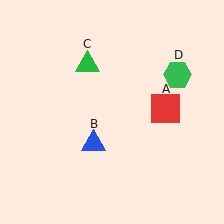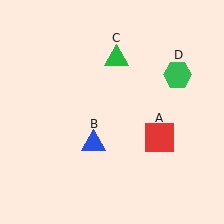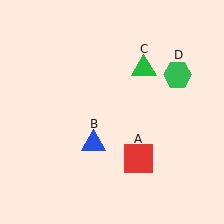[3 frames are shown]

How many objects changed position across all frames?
2 objects changed position: red square (object A), green triangle (object C).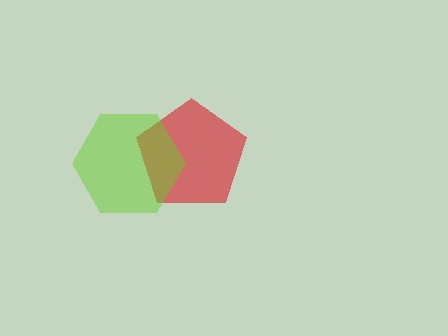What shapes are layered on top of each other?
The layered shapes are: a red pentagon, a lime hexagon.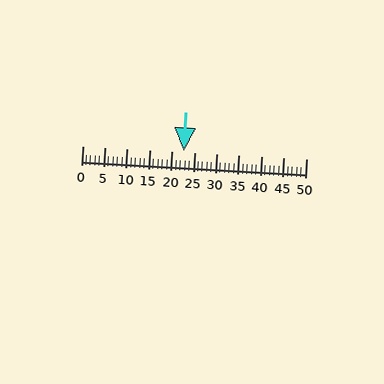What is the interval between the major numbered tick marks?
The major tick marks are spaced 5 units apart.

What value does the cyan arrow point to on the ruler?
The cyan arrow points to approximately 23.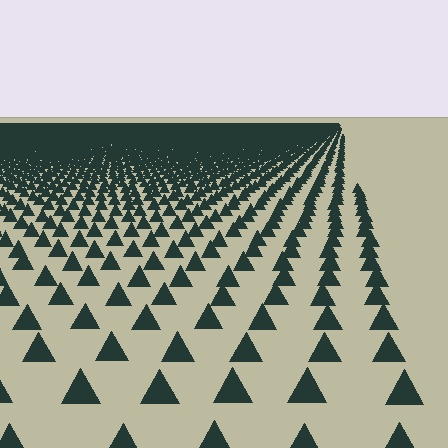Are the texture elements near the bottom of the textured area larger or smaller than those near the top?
Larger. Near the bottom, elements are closer to the viewer and appear at a bigger on-screen size.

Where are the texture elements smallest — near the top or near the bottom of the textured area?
Near the top.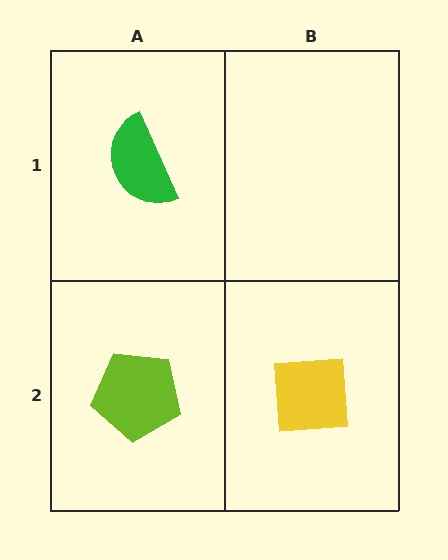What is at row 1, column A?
A green semicircle.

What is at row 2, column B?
A yellow square.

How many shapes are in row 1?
1 shape.